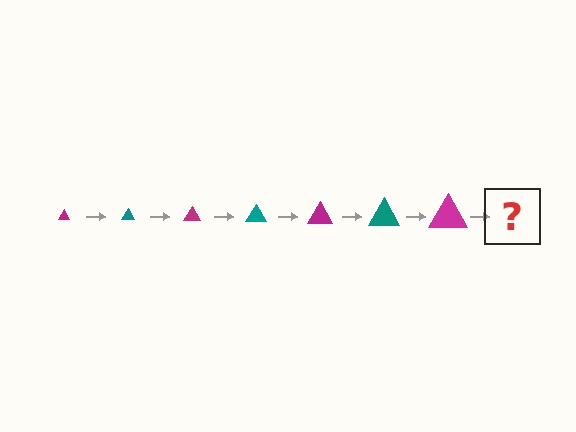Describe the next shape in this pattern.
It should be a teal triangle, larger than the previous one.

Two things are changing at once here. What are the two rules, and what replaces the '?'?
The two rules are that the triangle grows larger each step and the color cycles through magenta and teal. The '?' should be a teal triangle, larger than the previous one.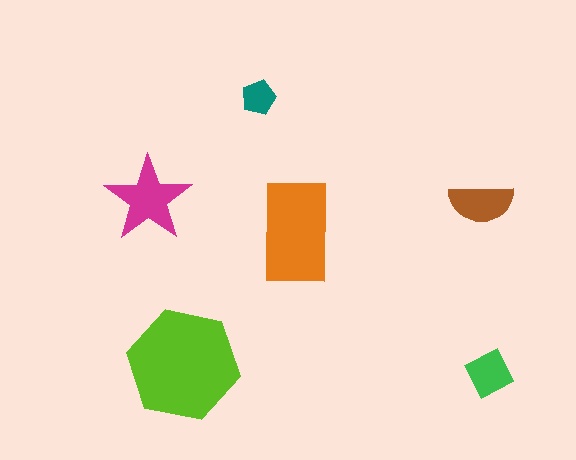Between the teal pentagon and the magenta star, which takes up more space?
The magenta star.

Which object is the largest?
The lime hexagon.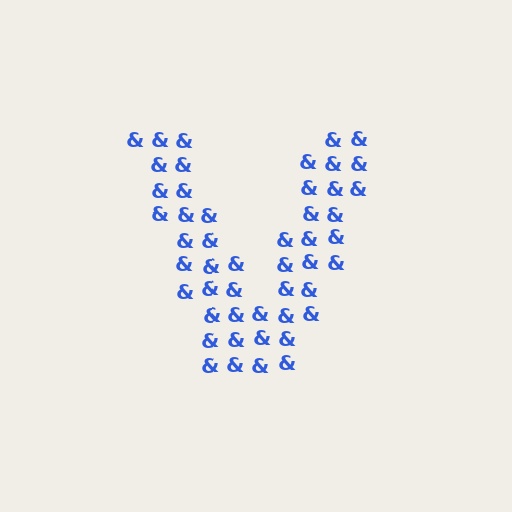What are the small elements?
The small elements are ampersands.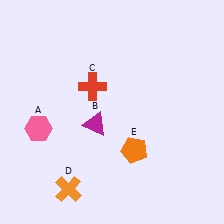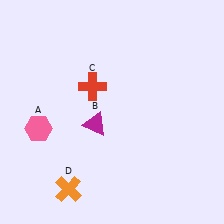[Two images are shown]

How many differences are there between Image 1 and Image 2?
There is 1 difference between the two images.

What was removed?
The orange pentagon (E) was removed in Image 2.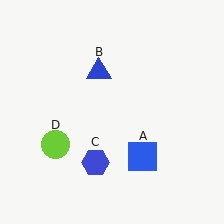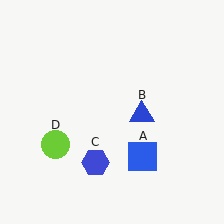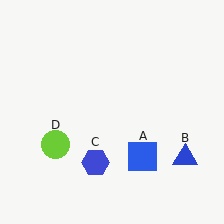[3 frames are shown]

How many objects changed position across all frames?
1 object changed position: blue triangle (object B).